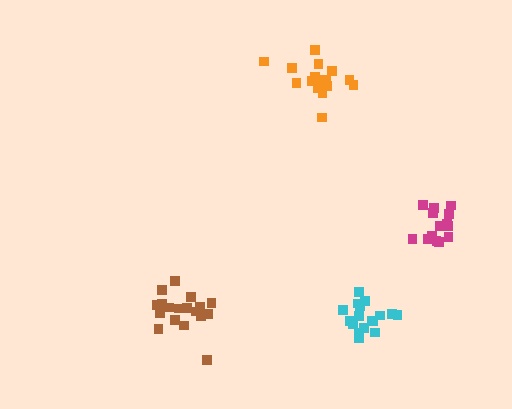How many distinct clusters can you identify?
There are 4 distinct clusters.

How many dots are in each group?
Group 1: 14 dots, Group 2: 17 dots, Group 3: 18 dots, Group 4: 17 dots (66 total).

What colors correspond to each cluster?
The clusters are colored: magenta, orange, brown, cyan.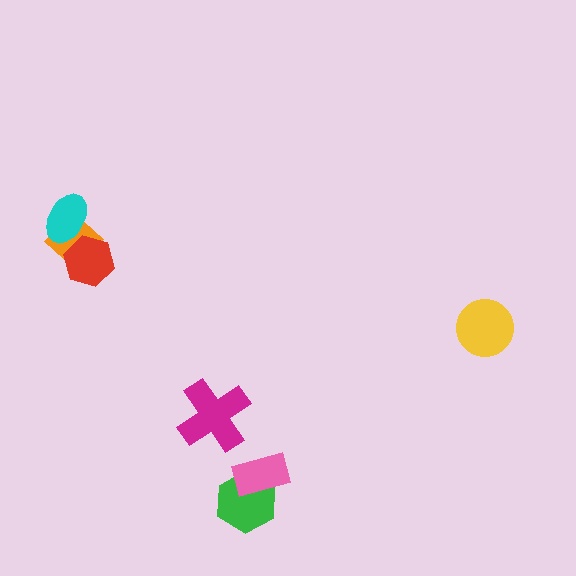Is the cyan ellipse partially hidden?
No, no other shape covers it.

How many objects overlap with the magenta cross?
0 objects overlap with the magenta cross.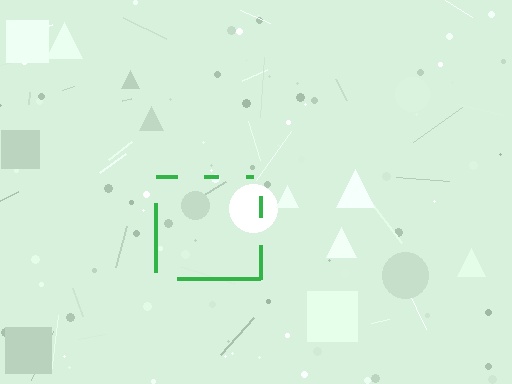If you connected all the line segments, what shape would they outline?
They would outline a square.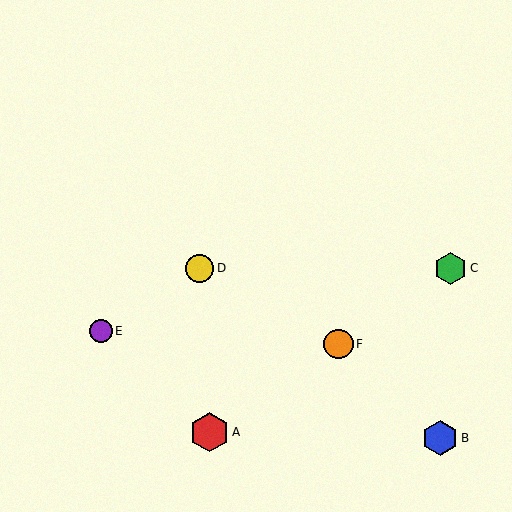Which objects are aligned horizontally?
Objects C, D are aligned horizontally.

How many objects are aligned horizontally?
2 objects (C, D) are aligned horizontally.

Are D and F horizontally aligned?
No, D is at y≈268 and F is at y≈344.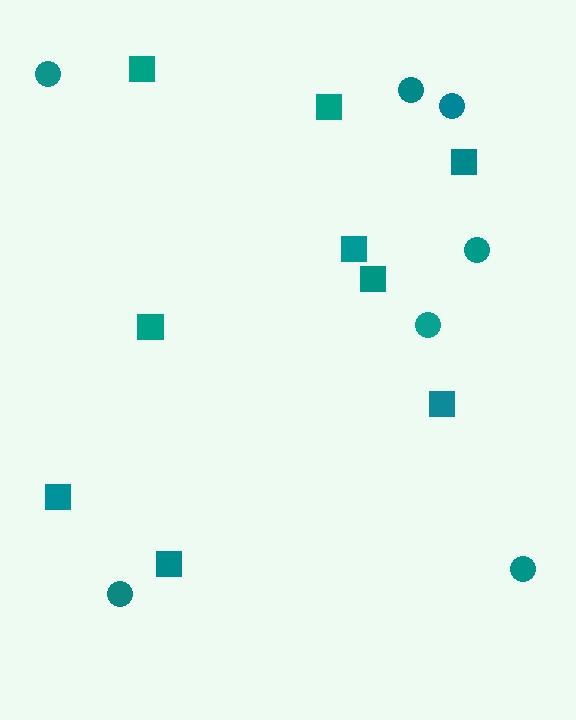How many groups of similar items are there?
There are 2 groups: one group of squares (9) and one group of circles (7).